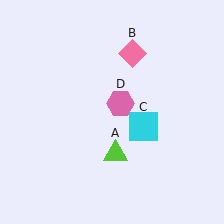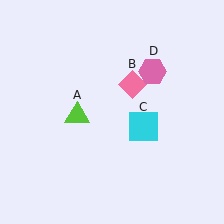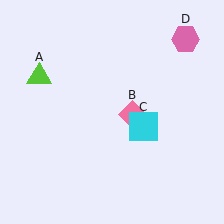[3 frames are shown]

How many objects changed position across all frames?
3 objects changed position: lime triangle (object A), pink diamond (object B), pink hexagon (object D).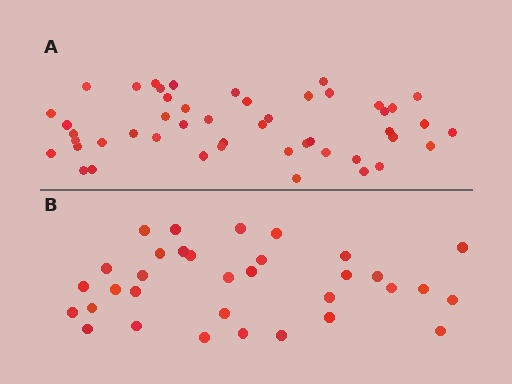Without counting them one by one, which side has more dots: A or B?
Region A (the top region) has more dots.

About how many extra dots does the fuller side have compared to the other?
Region A has approximately 15 more dots than region B.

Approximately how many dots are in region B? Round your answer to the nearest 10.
About 30 dots. (The exact count is 33, which rounds to 30.)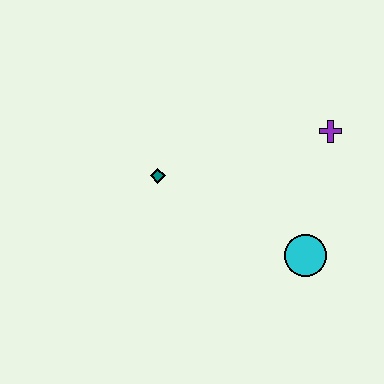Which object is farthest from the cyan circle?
The teal diamond is farthest from the cyan circle.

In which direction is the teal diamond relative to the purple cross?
The teal diamond is to the left of the purple cross.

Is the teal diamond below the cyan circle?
No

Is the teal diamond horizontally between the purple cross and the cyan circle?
No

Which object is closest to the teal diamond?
The cyan circle is closest to the teal diamond.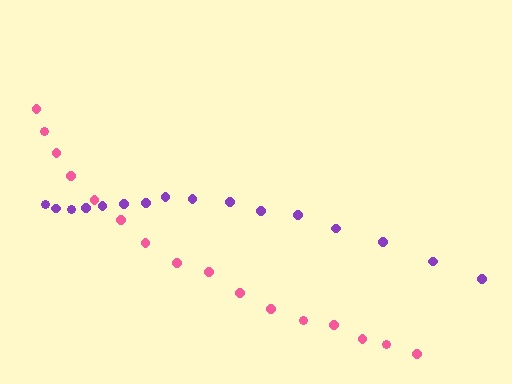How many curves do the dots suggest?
There are 2 distinct paths.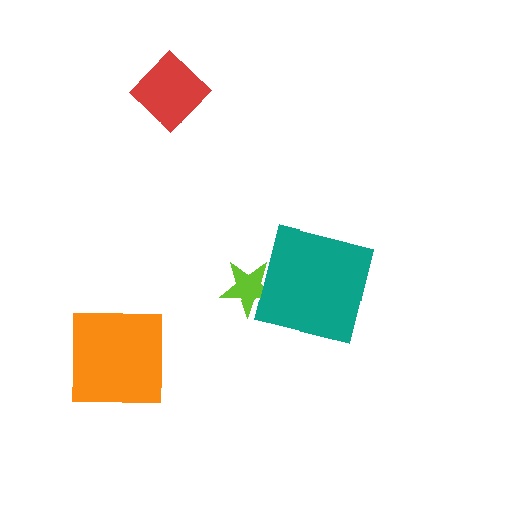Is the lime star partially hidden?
Yes, it is partially covered by another shape.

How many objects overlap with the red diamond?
0 objects overlap with the red diamond.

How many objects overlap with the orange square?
0 objects overlap with the orange square.